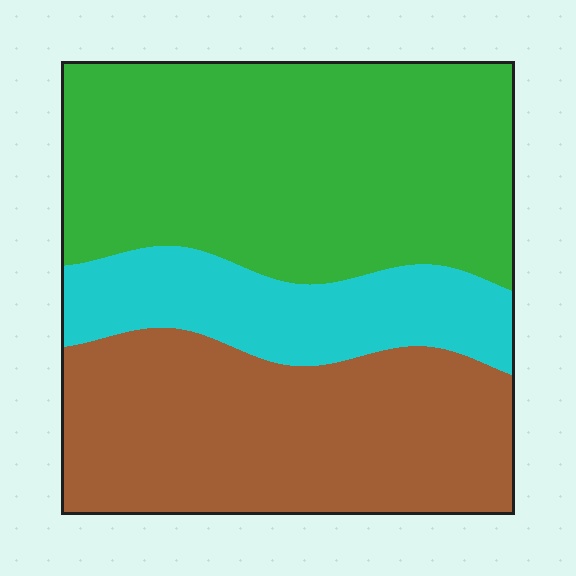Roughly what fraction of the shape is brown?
Brown covers about 35% of the shape.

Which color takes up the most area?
Green, at roughly 45%.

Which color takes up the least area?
Cyan, at roughly 20%.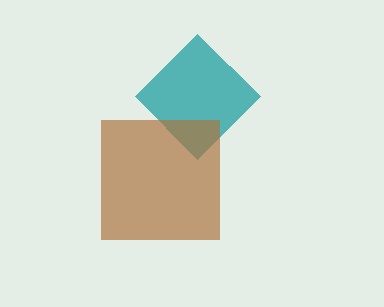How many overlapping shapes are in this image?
There are 2 overlapping shapes in the image.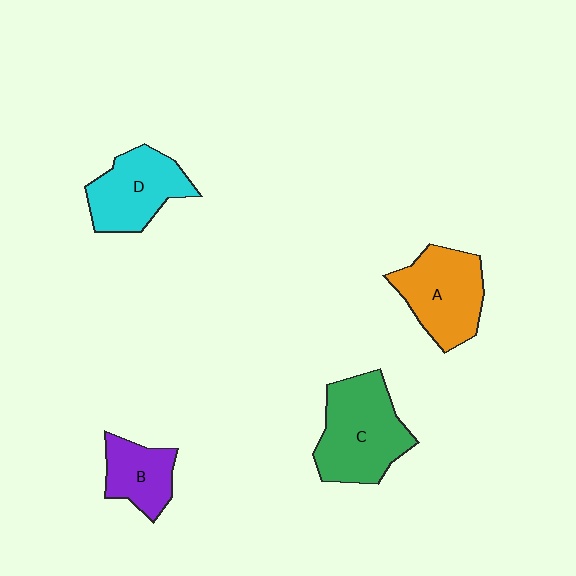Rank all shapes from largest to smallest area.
From largest to smallest: C (green), A (orange), D (cyan), B (purple).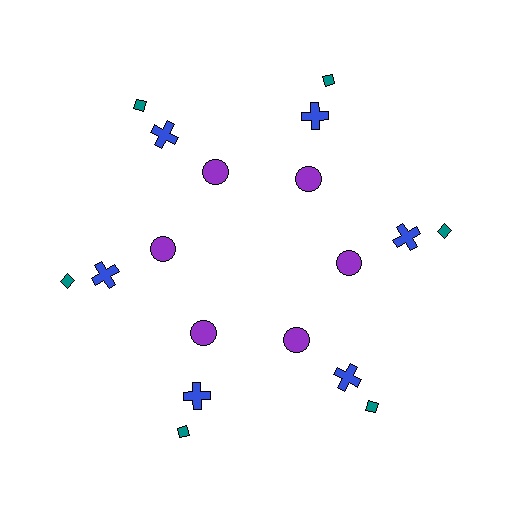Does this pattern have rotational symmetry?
Yes, this pattern has 6-fold rotational symmetry. It looks the same after rotating 60 degrees around the center.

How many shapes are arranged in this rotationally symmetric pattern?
There are 18 shapes, arranged in 6 groups of 3.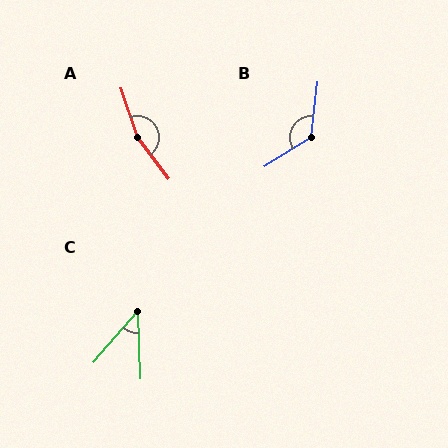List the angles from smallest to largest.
C (44°), B (128°), A (161°).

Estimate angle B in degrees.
Approximately 128 degrees.